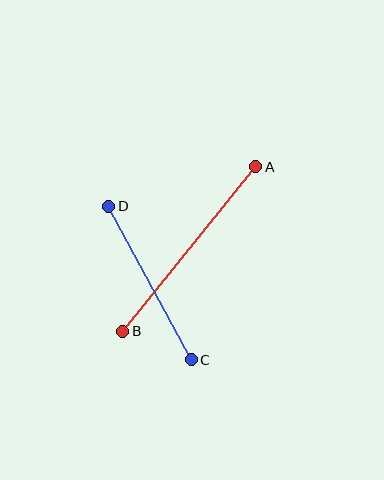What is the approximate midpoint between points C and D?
The midpoint is at approximately (150, 283) pixels.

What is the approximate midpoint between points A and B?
The midpoint is at approximately (189, 249) pixels.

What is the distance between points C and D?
The distance is approximately 174 pixels.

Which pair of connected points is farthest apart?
Points A and B are farthest apart.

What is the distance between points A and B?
The distance is approximately 212 pixels.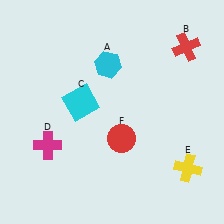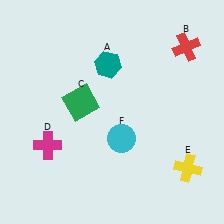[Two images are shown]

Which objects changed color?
A changed from cyan to teal. C changed from cyan to green. F changed from red to cyan.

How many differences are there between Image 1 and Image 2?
There are 3 differences between the two images.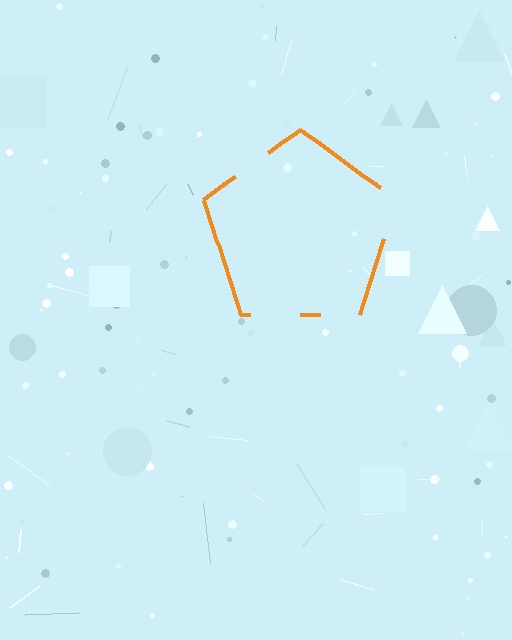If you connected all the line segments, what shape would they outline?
They would outline a pentagon.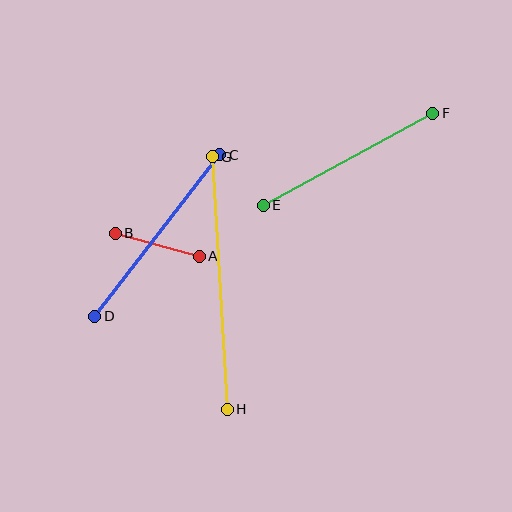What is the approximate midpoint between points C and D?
The midpoint is at approximately (157, 235) pixels.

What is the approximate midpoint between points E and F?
The midpoint is at approximately (348, 159) pixels.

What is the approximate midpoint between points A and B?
The midpoint is at approximately (157, 245) pixels.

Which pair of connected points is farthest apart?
Points G and H are farthest apart.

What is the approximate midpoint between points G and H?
The midpoint is at approximately (220, 283) pixels.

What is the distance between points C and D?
The distance is approximately 204 pixels.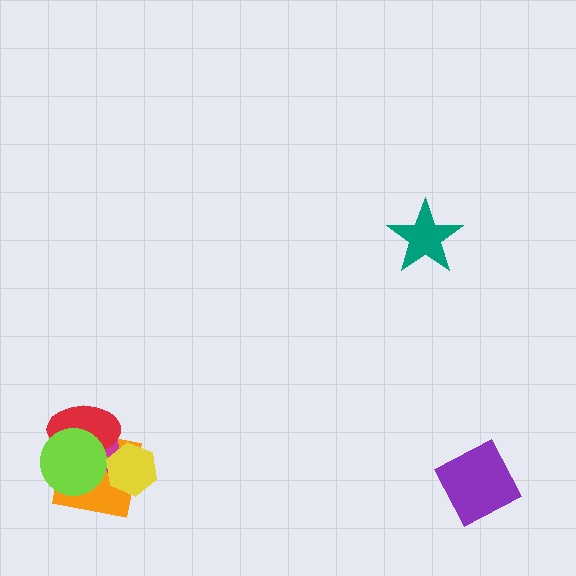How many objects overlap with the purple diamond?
0 objects overlap with the purple diamond.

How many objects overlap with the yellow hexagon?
2 objects overlap with the yellow hexagon.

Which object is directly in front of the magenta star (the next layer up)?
The red ellipse is directly in front of the magenta star.